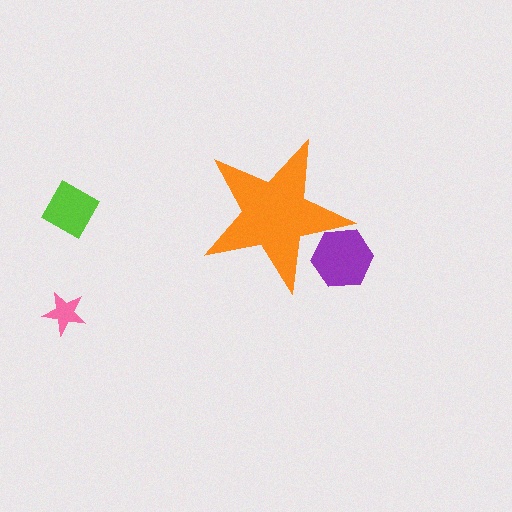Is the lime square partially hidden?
No, the lime square is fully visible.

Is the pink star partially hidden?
No, the pink star is fully visible.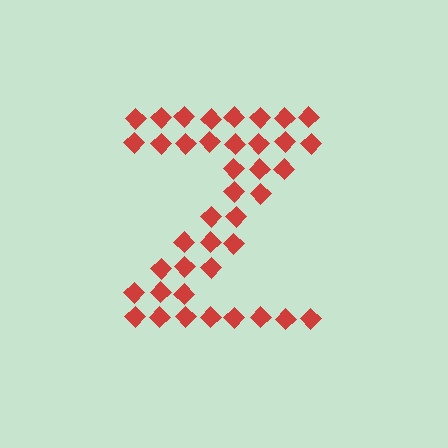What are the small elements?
The small elements are diamonds.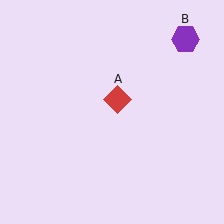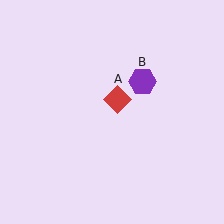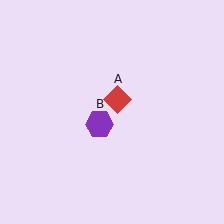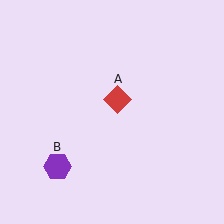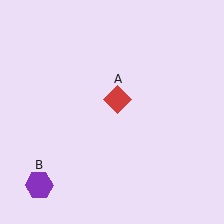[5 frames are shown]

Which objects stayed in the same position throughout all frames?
Red diamond (object A) remained stationary.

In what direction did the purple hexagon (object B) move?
The purple hexagon (object B) moved down and to the left.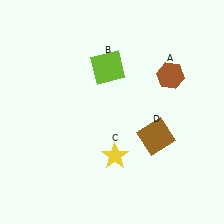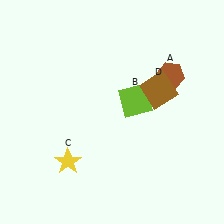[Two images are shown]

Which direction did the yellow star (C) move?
The yellow star (C) moved left.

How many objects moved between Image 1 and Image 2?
3 objects moved between the two images.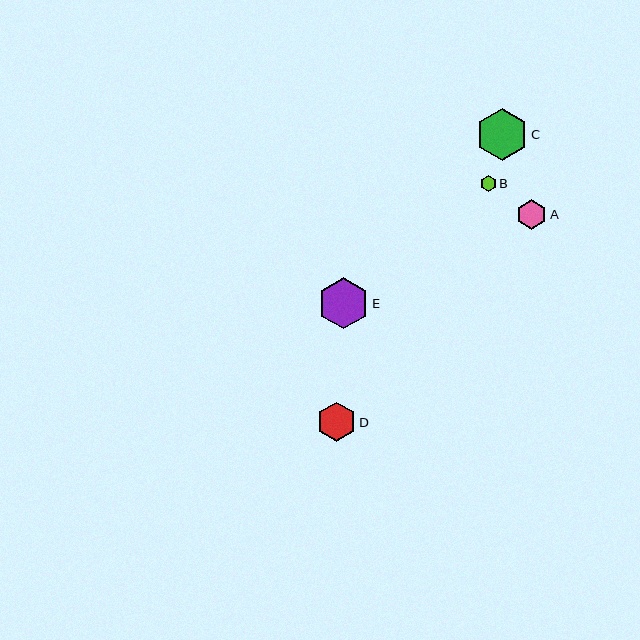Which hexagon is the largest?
Hexagon C is the largest with a size of approximately 52 pixels.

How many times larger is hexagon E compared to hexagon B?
Hexagon E is approximately 3.1 times the size of hexagon B.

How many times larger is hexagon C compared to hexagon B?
Hexagon C is approximately 3.2 times the size of hexagon B.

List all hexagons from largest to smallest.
From largest to smallest: C, E, D, A, B.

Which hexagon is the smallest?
Hexagon B is the smallest with a size of approximately 16 pixels.